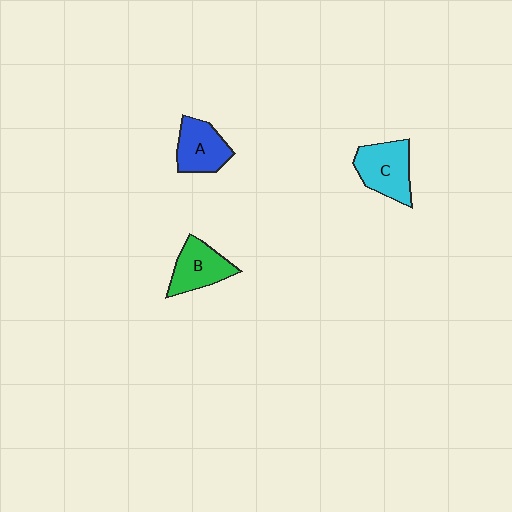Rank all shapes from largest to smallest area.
From largest to smallest: C (cyan), B (green), A (blue).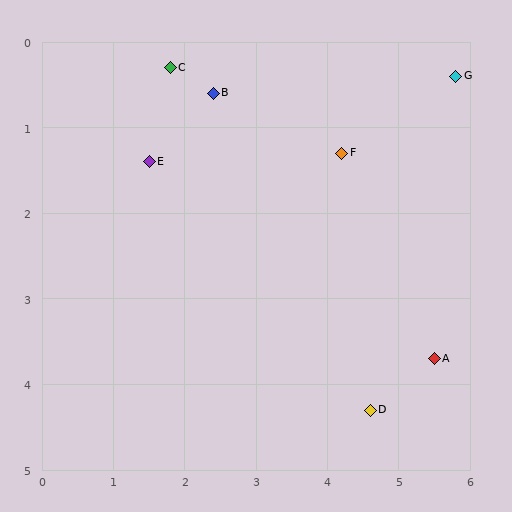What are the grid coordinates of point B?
Point B is at approximately (2.4, 0.6).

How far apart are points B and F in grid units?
Points B and F are about 1.9 grid units apart.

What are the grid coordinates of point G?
Point G is at approximately (5.8, 0.4).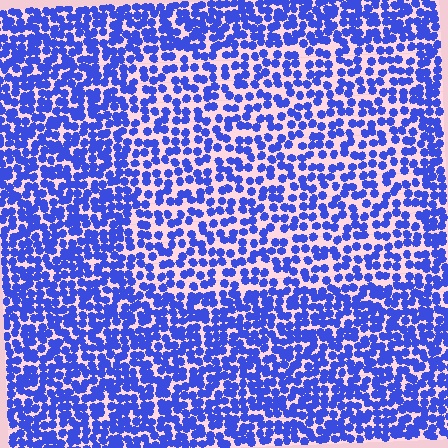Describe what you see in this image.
The image contains small blue elements arranged at two different densities. A rectangle-shaped region is visible where the elements are less densely packed than the surrounding area.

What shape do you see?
I see a rectangle.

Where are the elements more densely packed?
The elements are more densely packed outside the rectangle boundary.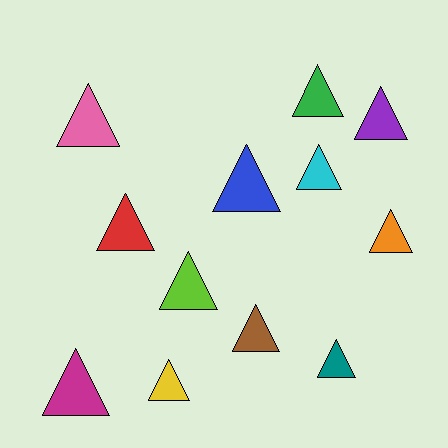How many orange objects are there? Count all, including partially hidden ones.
There is 1 orange object.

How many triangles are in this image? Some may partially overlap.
There are 12 triangles.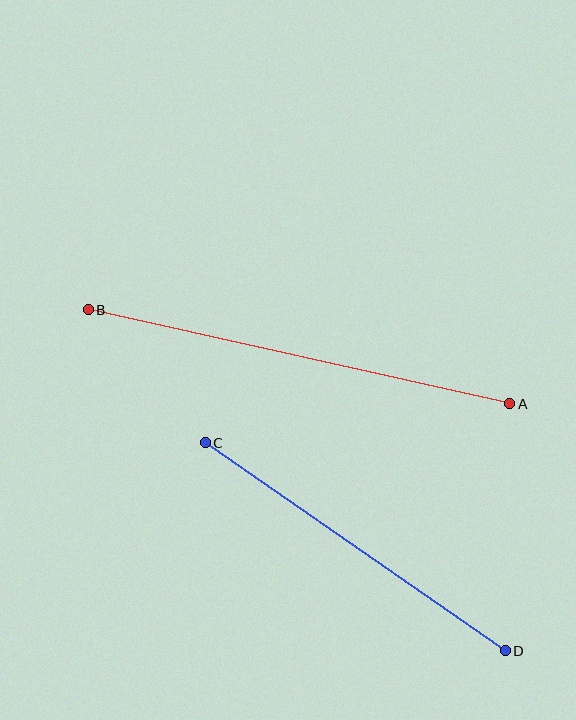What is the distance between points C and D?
The distance is approximately 365 pixels.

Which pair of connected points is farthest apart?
Points A and B are farthest apart.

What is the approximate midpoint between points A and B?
The midpoint is at approximately (299, 357) pixels.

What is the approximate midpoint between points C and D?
The midpoint is at approximately (355, 547) pixels.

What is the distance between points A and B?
The distance is approximately 432 pixels.